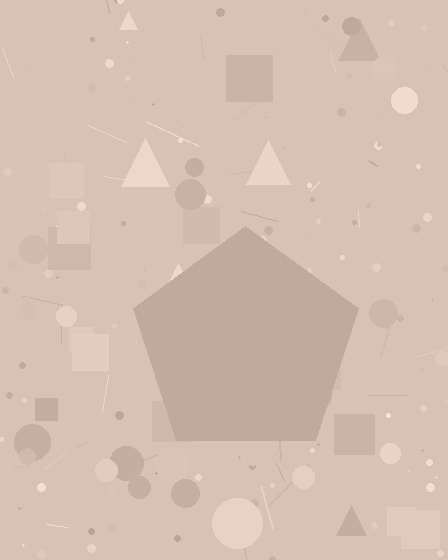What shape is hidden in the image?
A pentagon is hidden in the image.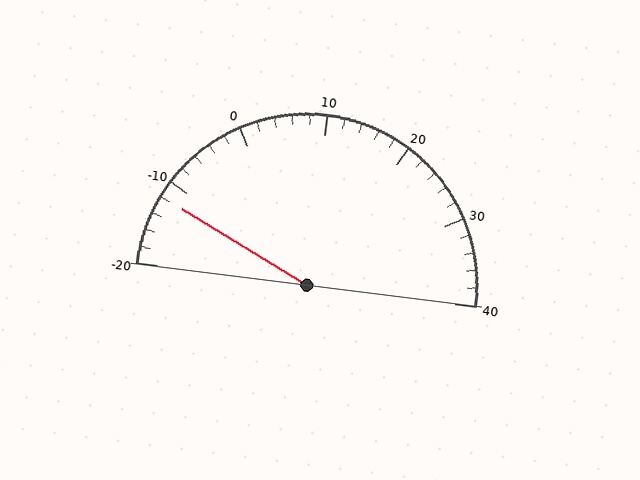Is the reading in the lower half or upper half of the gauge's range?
The reading is in the lower half of the range (-20 to 40).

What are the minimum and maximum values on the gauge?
The gauge ranges from -20 to 40.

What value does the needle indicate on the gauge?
The needle indicates approximately -12.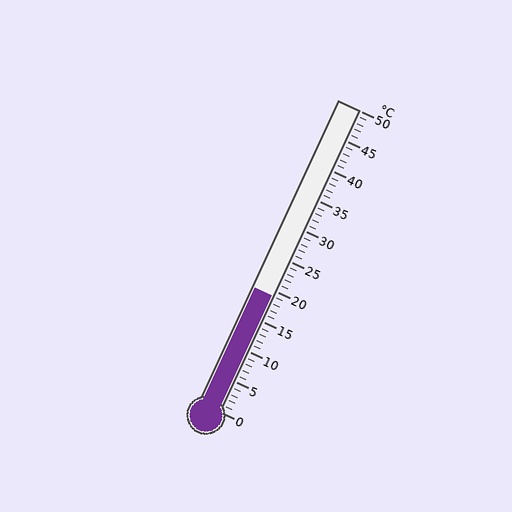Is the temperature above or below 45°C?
The temperature is below 45°C.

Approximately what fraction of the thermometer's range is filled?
The thermometer is filled to approximately 40% of its range.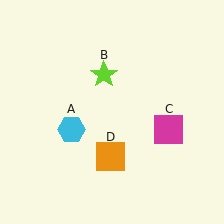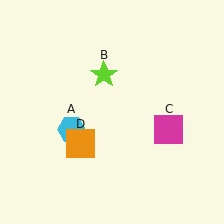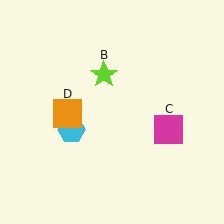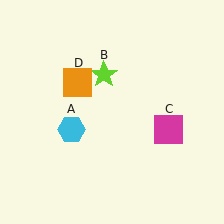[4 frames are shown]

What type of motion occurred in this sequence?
The orange square (object D) rotated clockwise around the center of the scene.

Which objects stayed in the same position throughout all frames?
Cyan hexagon (object A) and lime star (object B) and magenta square (object C) remained stationary.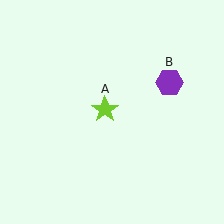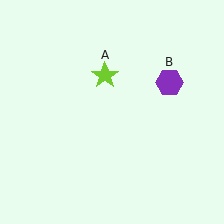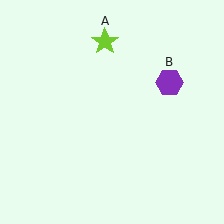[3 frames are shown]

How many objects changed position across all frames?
1 object changed position: lime star (object A).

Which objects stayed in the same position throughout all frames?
Purple hexagon (object B) remained stationary.